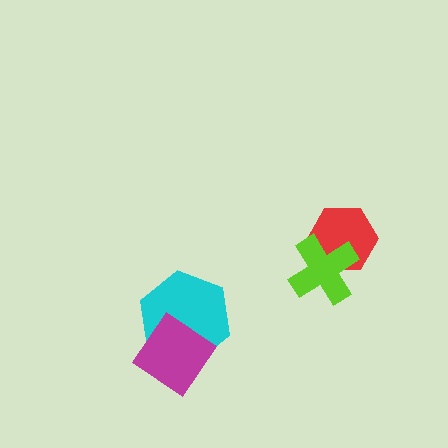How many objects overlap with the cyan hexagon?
1 object overlaps with the cyan hexagon.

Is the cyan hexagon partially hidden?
Yes, it is partially covered by another shape.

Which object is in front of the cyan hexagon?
The magenta diamond is in front of the cyan hexagon.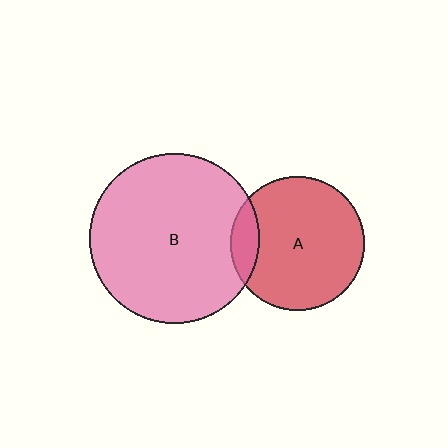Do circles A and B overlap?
Yes.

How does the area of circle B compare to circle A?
Approximately 1.6 times.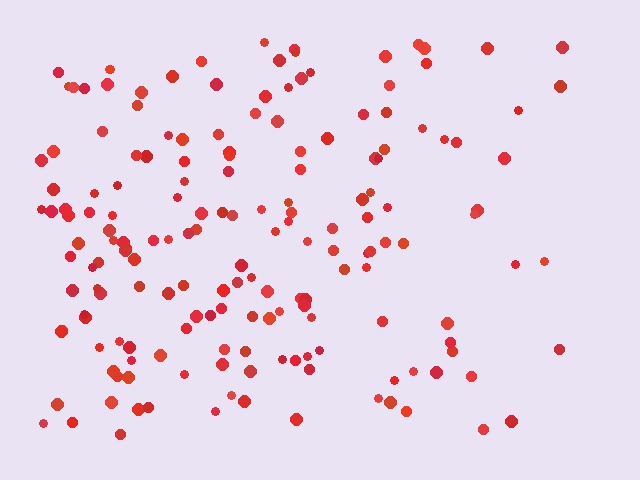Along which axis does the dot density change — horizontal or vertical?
Horizontal.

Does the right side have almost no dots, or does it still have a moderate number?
Still a moderate number, just noticeably fewer than the left.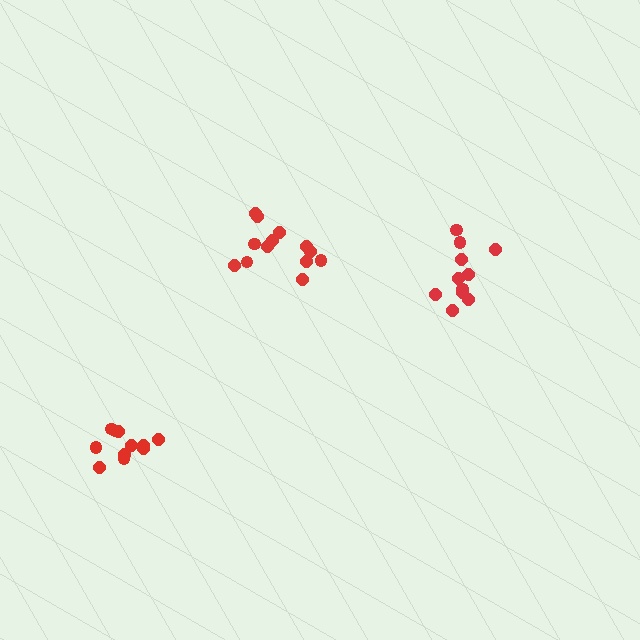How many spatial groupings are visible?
There are 3 spatial groupings.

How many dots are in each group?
Group 1: 11 dots, Group 2: 13 dots, Group 3: 11 dots (35 total).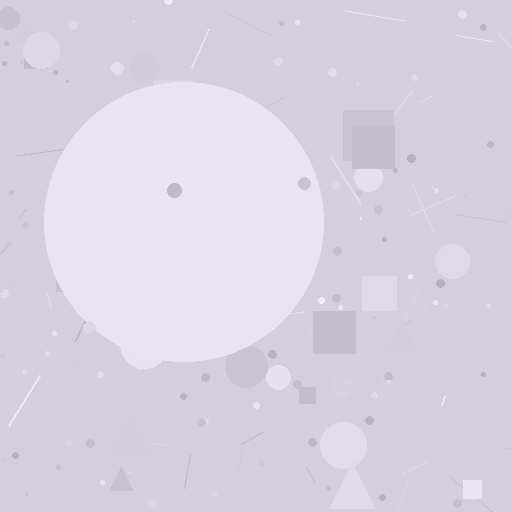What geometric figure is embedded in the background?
A circle is embedded in the background.